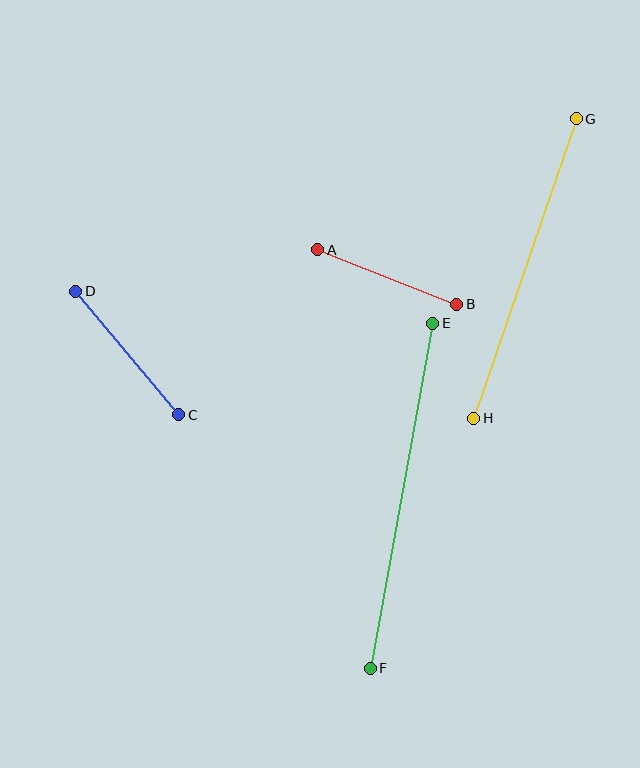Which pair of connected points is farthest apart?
Points E and F are farthest apart.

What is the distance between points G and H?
The distance is approximately 317 pixels.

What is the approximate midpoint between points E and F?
The midpoint is at approximately (401, 496) pixels.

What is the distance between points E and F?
The distance is approximately 351 pixels.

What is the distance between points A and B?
The distance is approximately 149 pixels.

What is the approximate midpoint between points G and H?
The midpoint is at approximately (525, 269) pixels.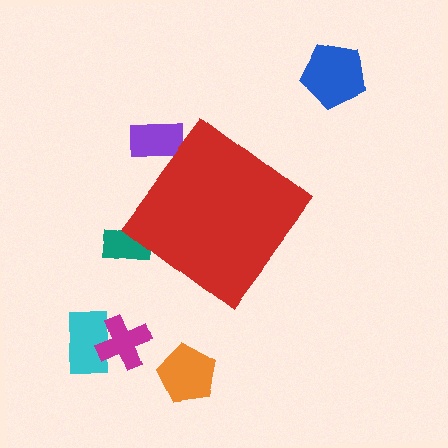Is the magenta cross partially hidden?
No, the magenta cross is fully visible.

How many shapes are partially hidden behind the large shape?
2 shapes are partially hidden.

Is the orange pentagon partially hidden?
No, the orange pentagon is fully visible.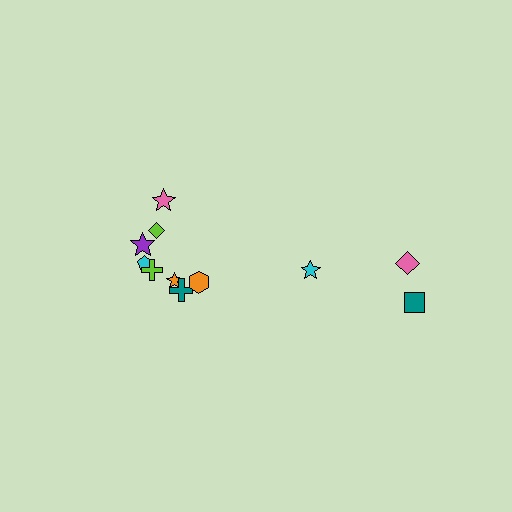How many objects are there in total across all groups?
There are 11 objects.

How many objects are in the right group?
There are 3 objects.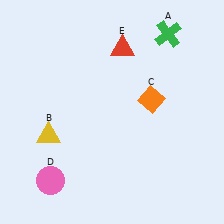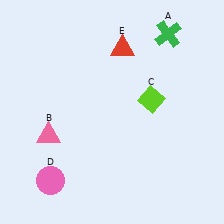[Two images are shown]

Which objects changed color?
B changed from yellow to pink. C changed from orange to lime.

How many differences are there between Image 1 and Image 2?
There are 2 differences between the two images.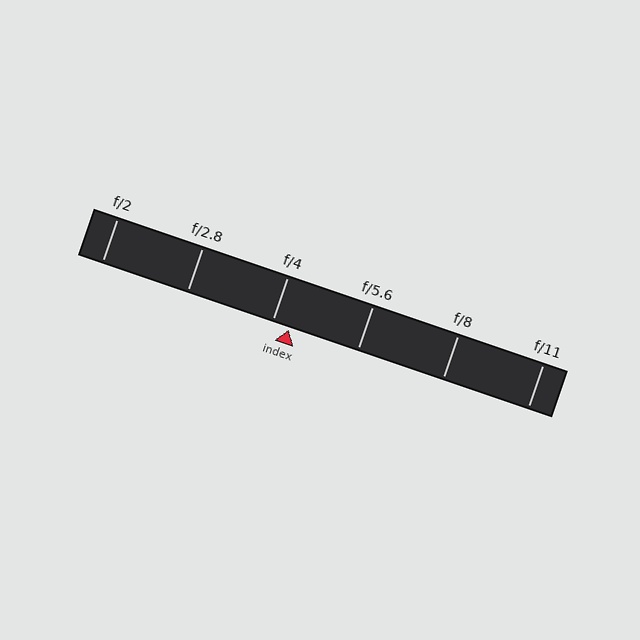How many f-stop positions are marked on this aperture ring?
There are 6 f-stop positions marked.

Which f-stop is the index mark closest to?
The index mark is closest to f/4.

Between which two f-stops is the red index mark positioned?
The index mark is between f/4 and f/5.6.